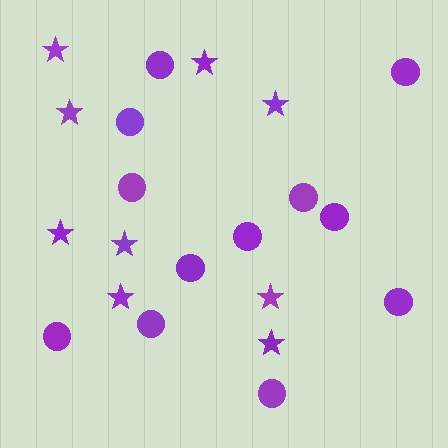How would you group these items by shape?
There are 2 groups: one group of circles (12) and one group of stars (9).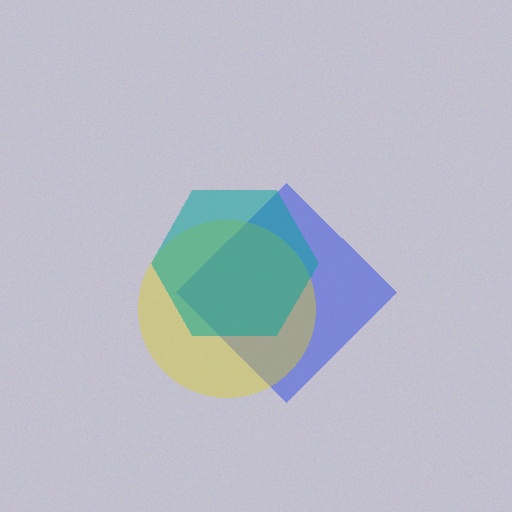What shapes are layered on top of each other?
The layered shapes are: a blue diamond, a yellow circle, a teal hexagon.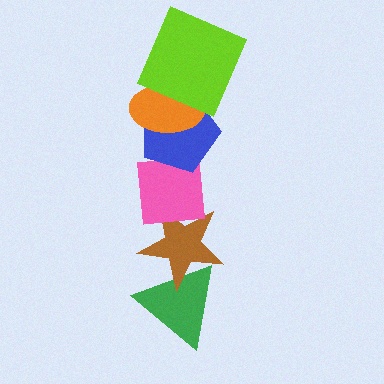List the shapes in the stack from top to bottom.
From top to bottom: the lime square, the orange ellipse, the blue pentagon, the pink square, the brown star, the green triangle.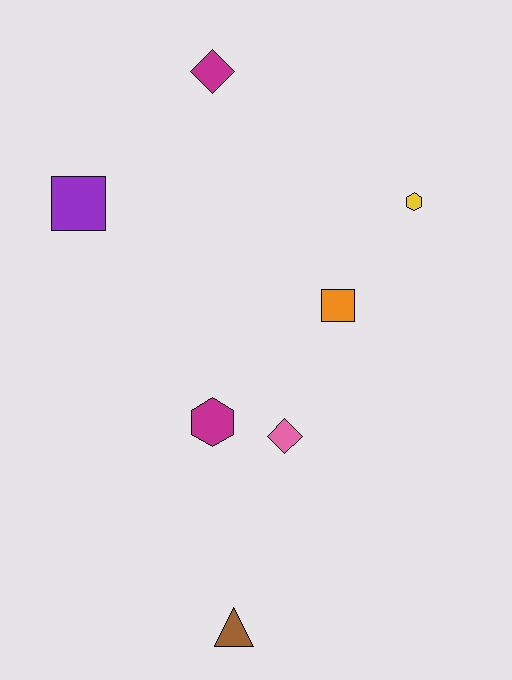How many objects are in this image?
There are 7 objects.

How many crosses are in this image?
There are no crosses.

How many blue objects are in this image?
There are no blue objects.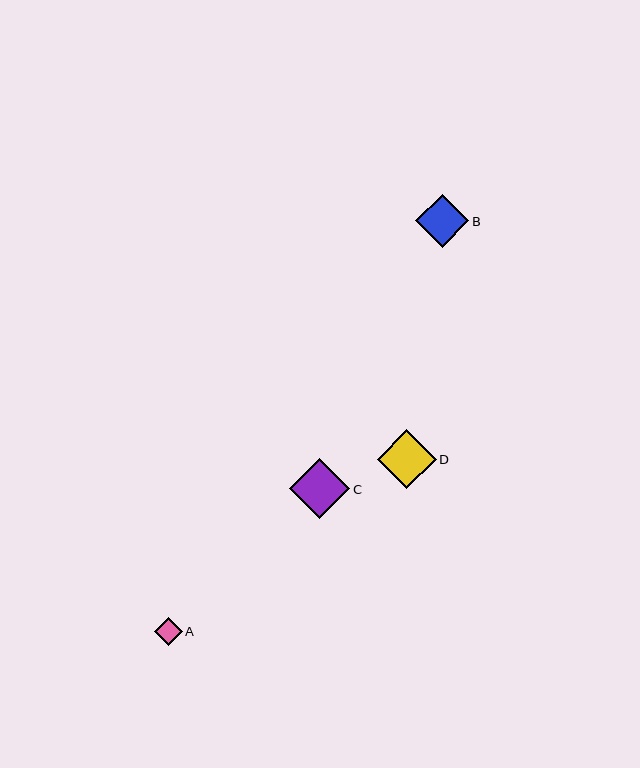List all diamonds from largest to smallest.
From largest to smallest: C, D, B, A.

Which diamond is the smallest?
Diamond A is the smallest with a size of approximately 28 pixels.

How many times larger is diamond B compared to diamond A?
Diamond B is approximately 1.9 times the size of diamond A.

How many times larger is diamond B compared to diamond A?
Diamond B is approximately 1.9 times the size of diamond A.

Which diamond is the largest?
Diamond C is the largest with a size of approximately 60 pixels.